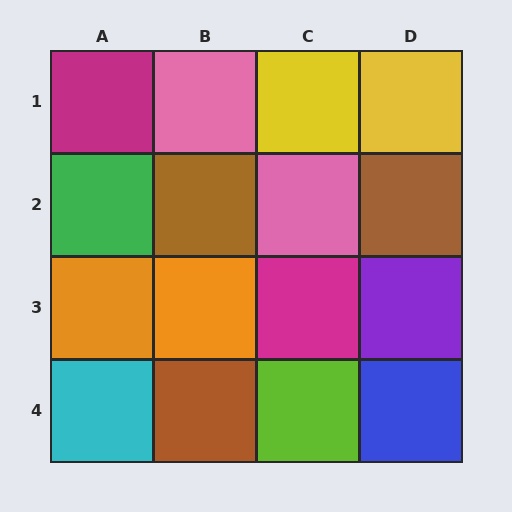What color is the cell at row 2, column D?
Brown.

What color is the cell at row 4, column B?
Brown.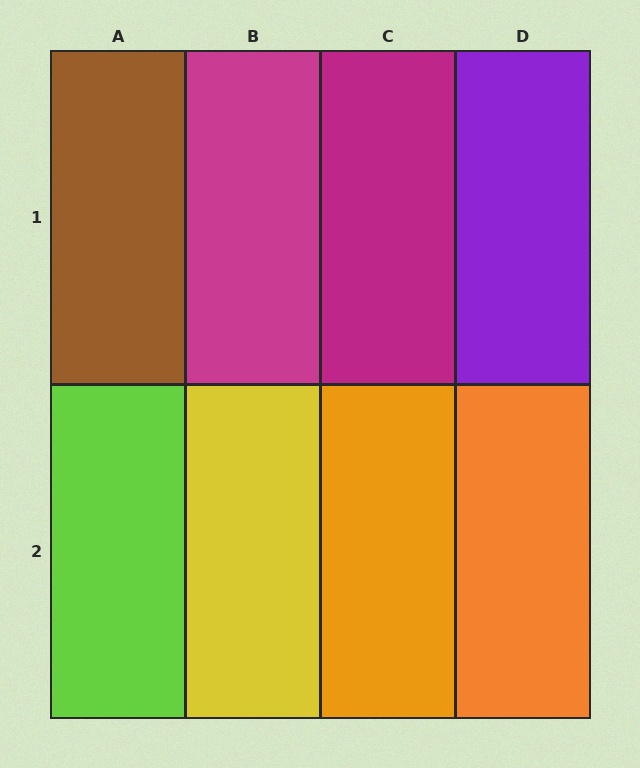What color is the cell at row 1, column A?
Brown.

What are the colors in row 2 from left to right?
Lime, yellow, orange, orange.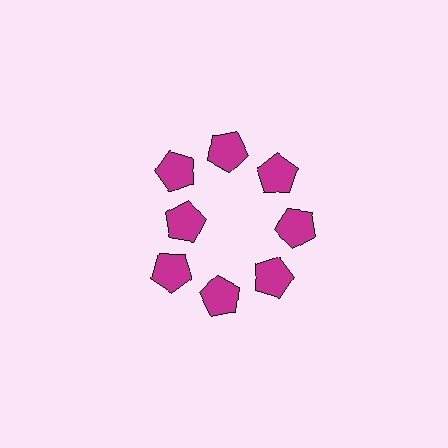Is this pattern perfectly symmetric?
No. The 8 magenta pentagons are arranged in a ring, but one element near the 9 o'clock position is pulled inward toward the center, breaking the 8-fold rotational symmetry.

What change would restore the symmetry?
The symmetry would be restored by moving it outward, back onto the ring so that all 8 pentagons sit at equal angles and equal distance from the center.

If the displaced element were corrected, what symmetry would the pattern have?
It would have 8-fold rotational symmetry — the pattern would map onto itself every 45 degrees.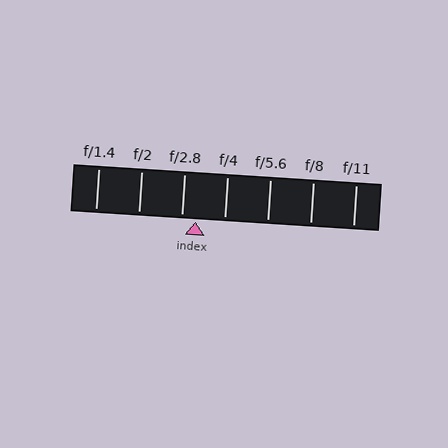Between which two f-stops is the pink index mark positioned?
The index mark is between f/2.8 and f/4.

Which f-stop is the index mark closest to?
The index mark is closest to f/2.8.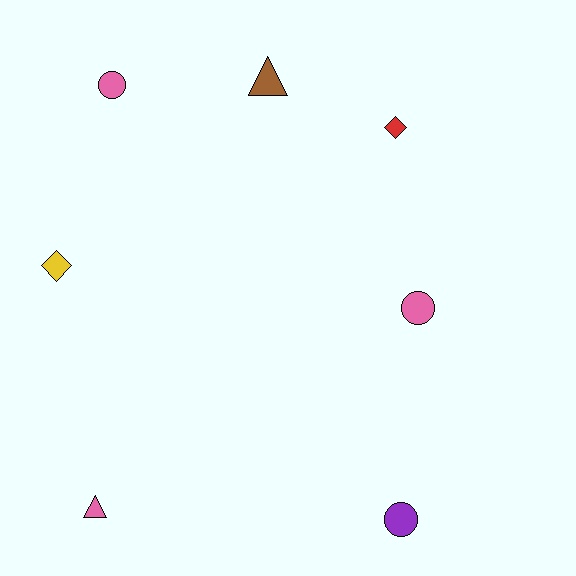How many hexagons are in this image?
There are no hexagons.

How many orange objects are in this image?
There are no orange objects.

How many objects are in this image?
There are 7 objects.